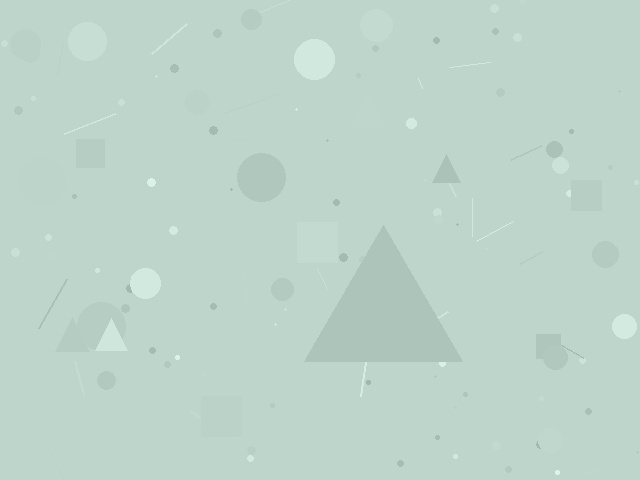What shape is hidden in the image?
A triangle is hidden in the image.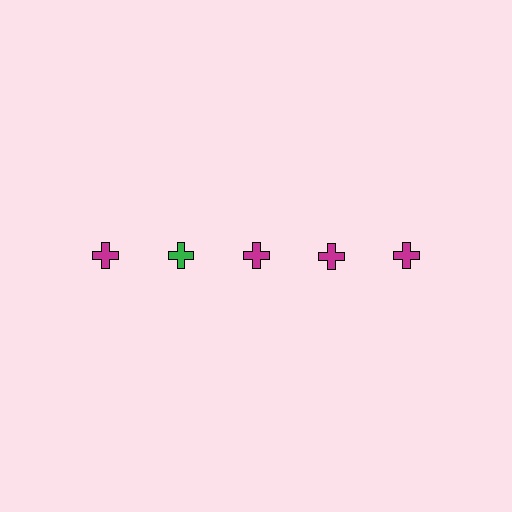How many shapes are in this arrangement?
There are 5 shapes arranged in a grid pattern.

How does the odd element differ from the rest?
It has a different color: green instead of magenta.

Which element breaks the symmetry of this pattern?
The green cross in the top row, second from left column breaks the symmetry. All other shapes are magenta crosses.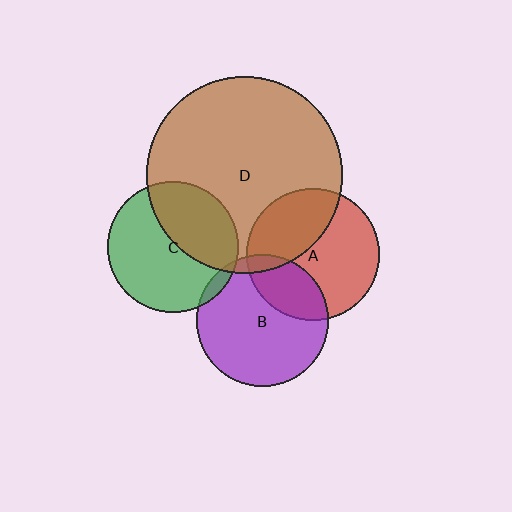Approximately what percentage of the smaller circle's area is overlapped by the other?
Approximately 40%.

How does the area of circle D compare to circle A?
Approximately 2.2 times.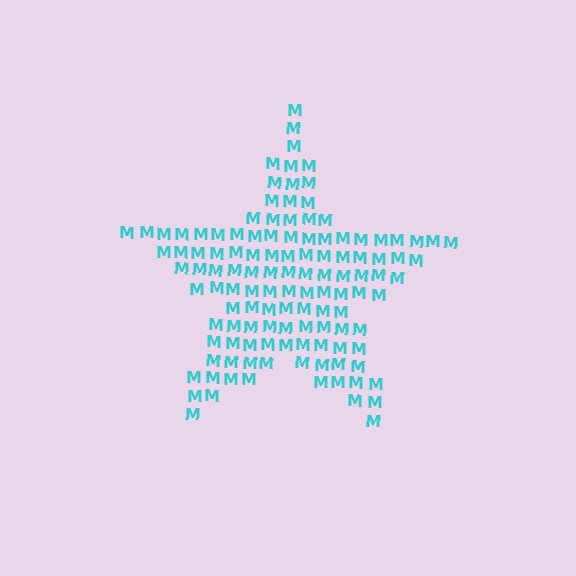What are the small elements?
The small elements are letter M's.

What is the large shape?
The large shape is a star.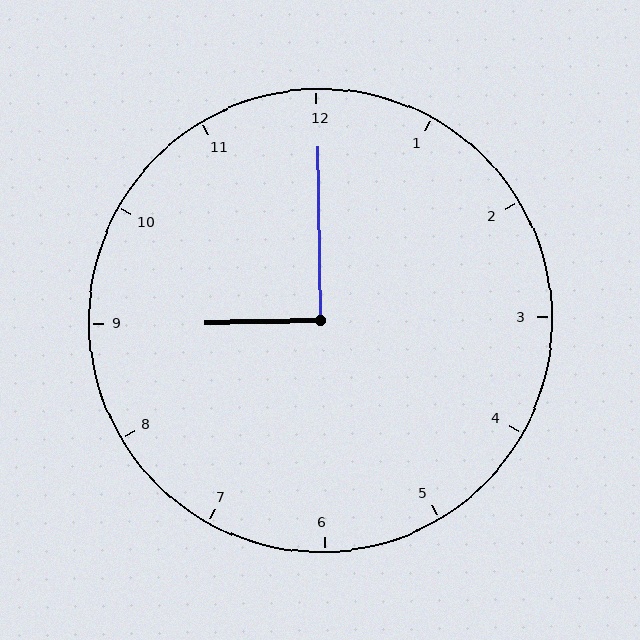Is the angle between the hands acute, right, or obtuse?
It is right.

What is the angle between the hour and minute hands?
Approximately 90 degrees.